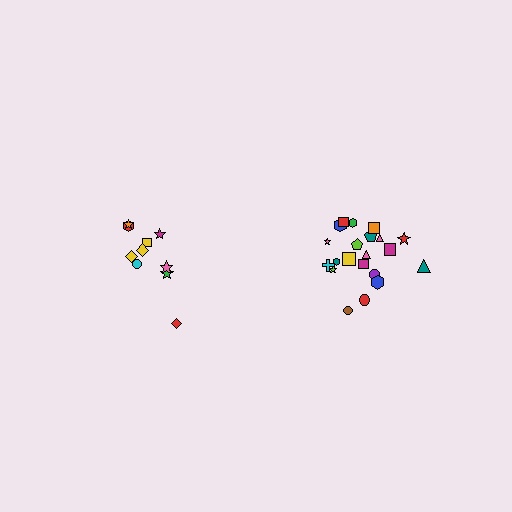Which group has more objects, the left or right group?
The right group.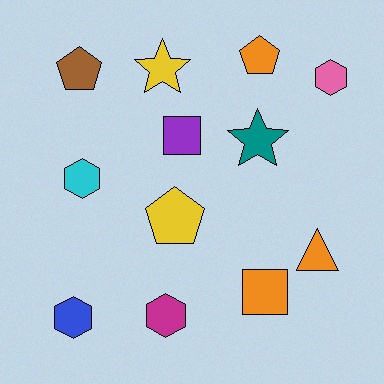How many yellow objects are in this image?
There are 2 yellow objects.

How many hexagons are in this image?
There are 4 hexagons.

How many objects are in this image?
There are 12 objects.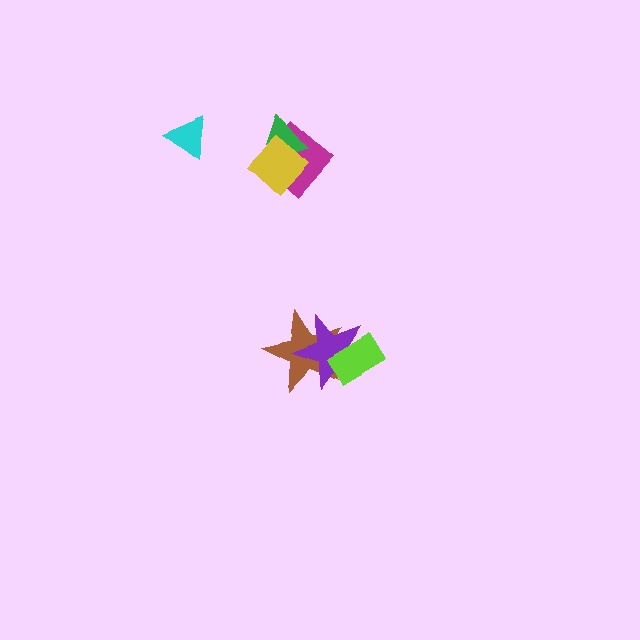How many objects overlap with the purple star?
2 objects overlap with the purple star.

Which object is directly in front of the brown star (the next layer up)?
The purple star is directly in front of the brown star.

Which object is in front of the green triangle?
The yellow diamond is in front of the green triangle.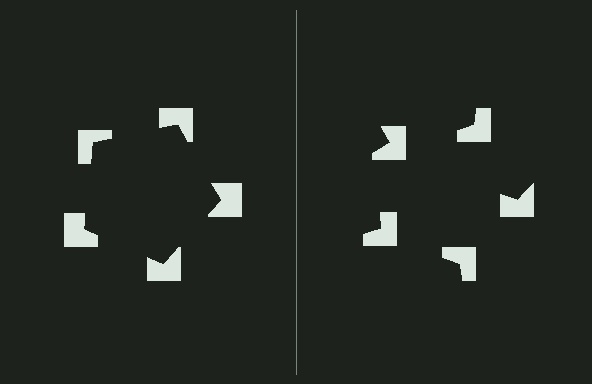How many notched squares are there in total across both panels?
10 — 5 on each side.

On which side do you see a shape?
An illusory pentagon appears on the left side. On the right side the wedge cuts are rotated, so no coherent shape forms.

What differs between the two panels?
The notched squares are positioned identically on both sides; only the wedge orientations differ. On the left they align to a pentagon; on the right they are misaligned.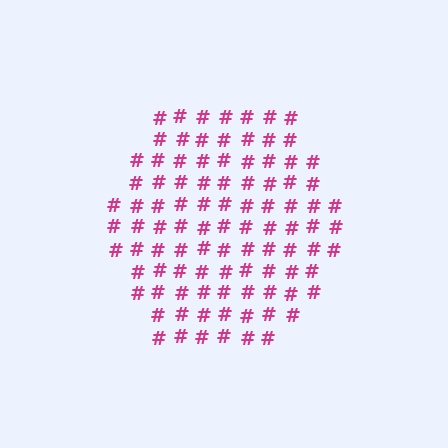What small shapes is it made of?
It is made of small hash symbols.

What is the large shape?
The large shape is a hexagon.